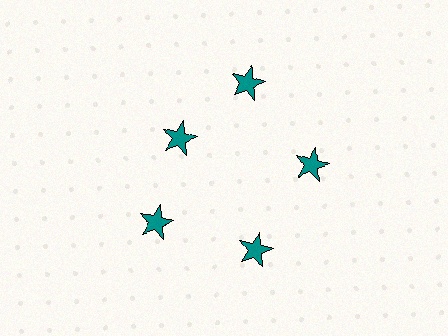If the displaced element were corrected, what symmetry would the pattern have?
It would have 5-fold rotational symmetry — the pattern would map onto itself every 72 degrees.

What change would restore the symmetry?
The symmetry would be restored by moving it outward, back onto the ring so that all 5 stars sit at equal angles and equal distance from the center.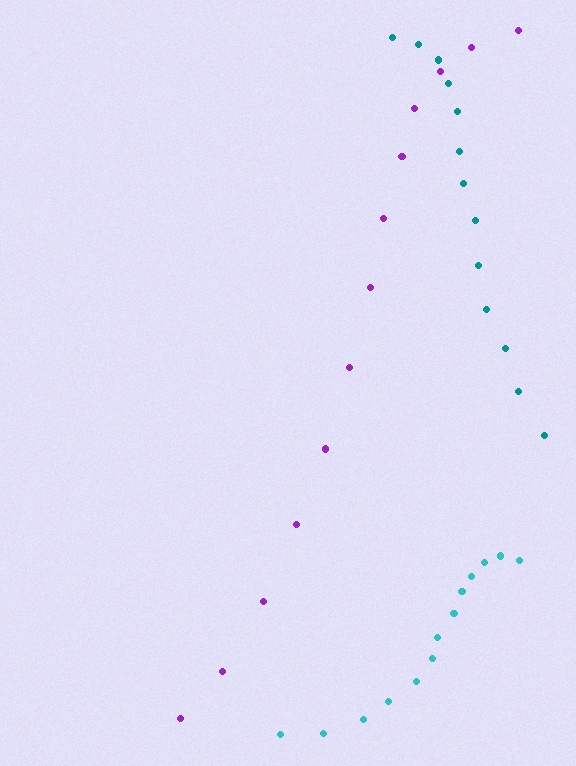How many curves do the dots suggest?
There are 3 distinct paths.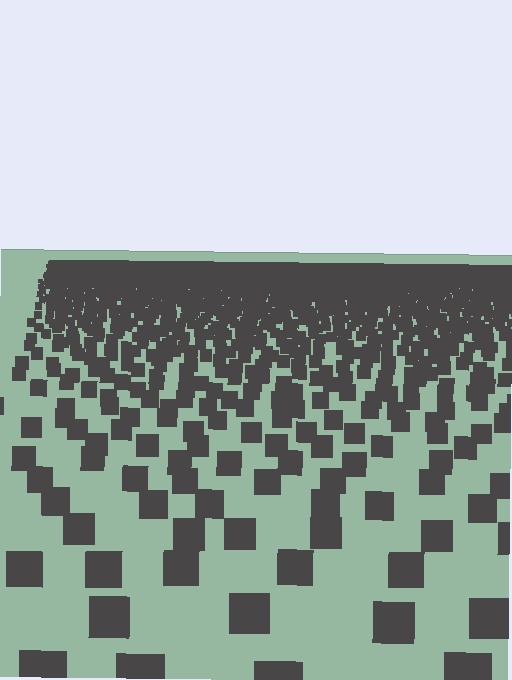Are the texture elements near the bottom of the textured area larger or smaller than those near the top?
Larger. Near the bottom, elements are closer to the viewer and appear at a bigger on-screen size.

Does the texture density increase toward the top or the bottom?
Density increases toward the top.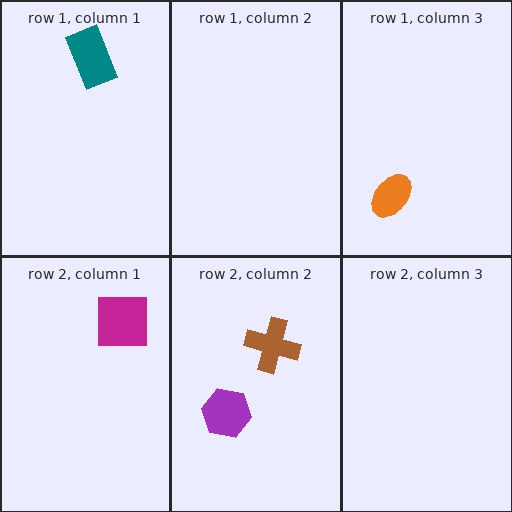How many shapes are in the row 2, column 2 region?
2.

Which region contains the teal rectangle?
The row 1, column 1 region.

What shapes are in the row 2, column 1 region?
The magenta square.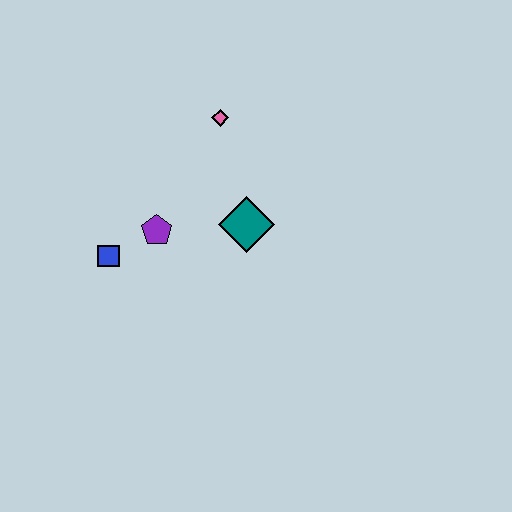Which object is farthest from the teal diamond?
The blue square is farthest from the teal diamond.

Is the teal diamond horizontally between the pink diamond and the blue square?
No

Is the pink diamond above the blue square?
Yes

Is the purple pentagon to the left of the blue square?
No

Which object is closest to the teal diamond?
The purple pentagon is closest to the teal diamond.